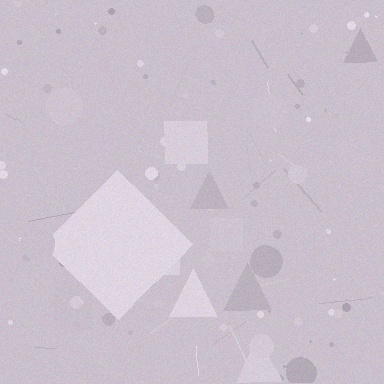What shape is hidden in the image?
A diamond is hidden in the image.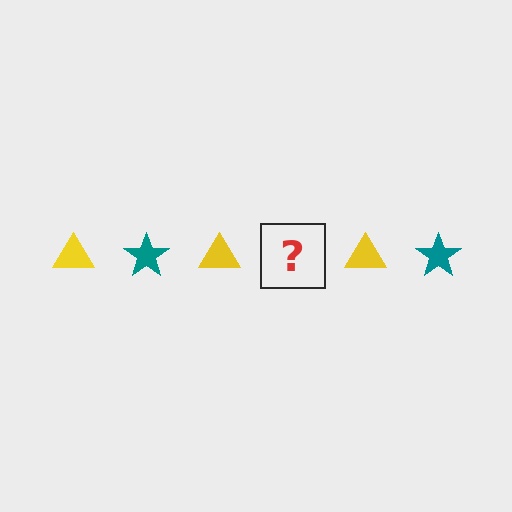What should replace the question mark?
The question mark should be replaced with a teal star.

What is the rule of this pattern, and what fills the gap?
The rule is that the pattern alternates between yellow triangle and teal star. The gap should be filled with a teal star.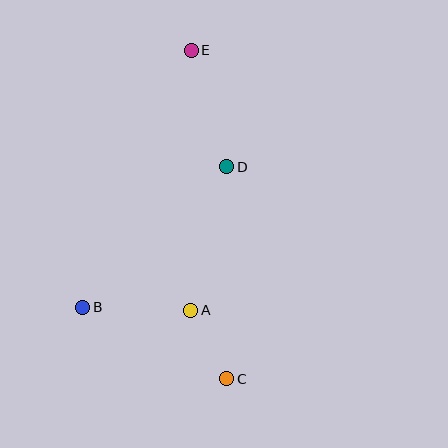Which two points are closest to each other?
Points A and C are closest to each other.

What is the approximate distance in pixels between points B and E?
The distance between B and E is approximately 279 pixels.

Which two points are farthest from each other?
Points C and E are farthest from each other.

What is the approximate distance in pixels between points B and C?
The distance between B and C is approximately 161 pixels.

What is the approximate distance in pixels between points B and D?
The distance between B and D is approximately 201 pixels.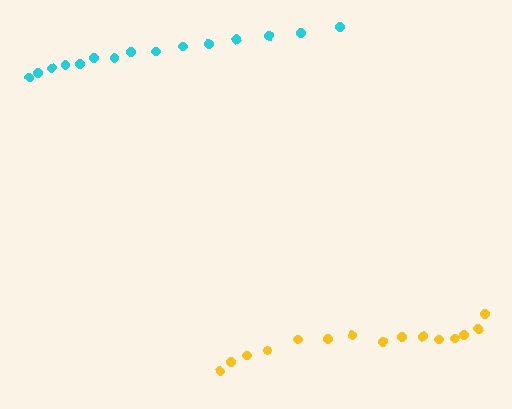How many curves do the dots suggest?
There are 2 distinct paths.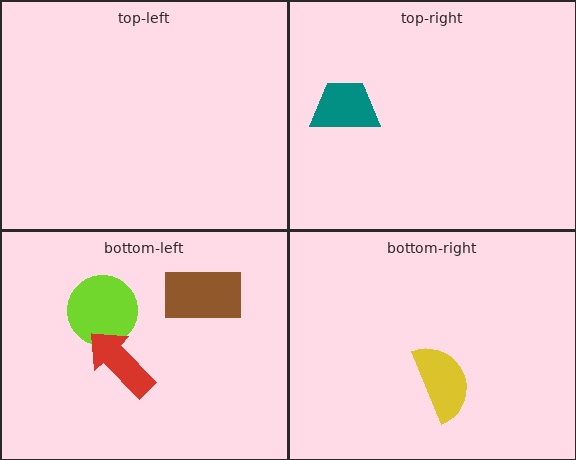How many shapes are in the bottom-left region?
3.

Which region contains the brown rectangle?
The bottom-left region.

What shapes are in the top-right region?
The teal trapezoid.